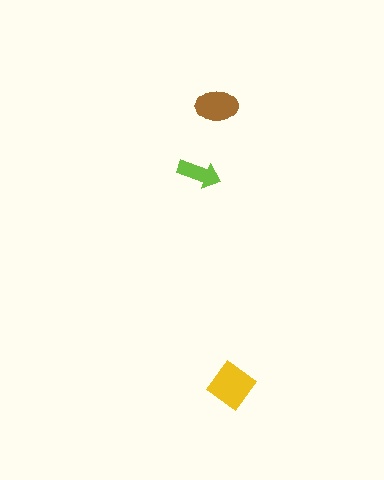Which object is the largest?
The yellow diamond.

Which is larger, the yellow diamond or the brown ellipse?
The yellow diamond.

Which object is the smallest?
The lime arrow.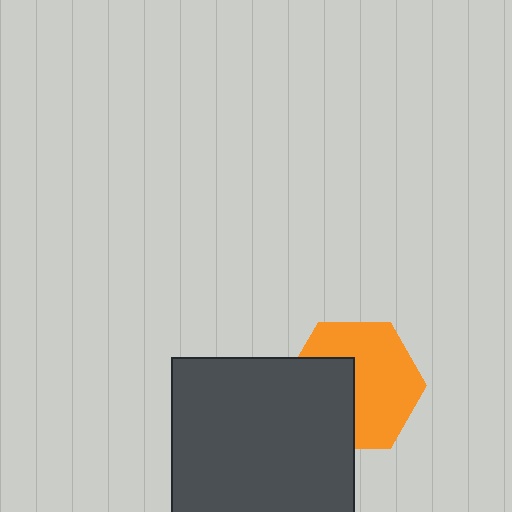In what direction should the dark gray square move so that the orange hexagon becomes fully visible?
The dark gray square should move left. That is the shortest direction to clear the overlap and leave the orange hexagon fully visible.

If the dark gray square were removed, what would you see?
You would see the complete orange hexagon.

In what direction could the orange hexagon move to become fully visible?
The orange hexagon could move right. That would shift it out from behind the dark gray square entirely.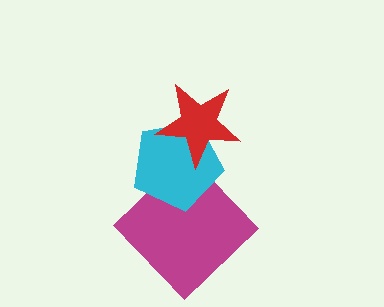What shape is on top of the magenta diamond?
The cyan pentagon is on top of the magenta diamond.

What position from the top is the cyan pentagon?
The cyan pentagon is 2nd from the top.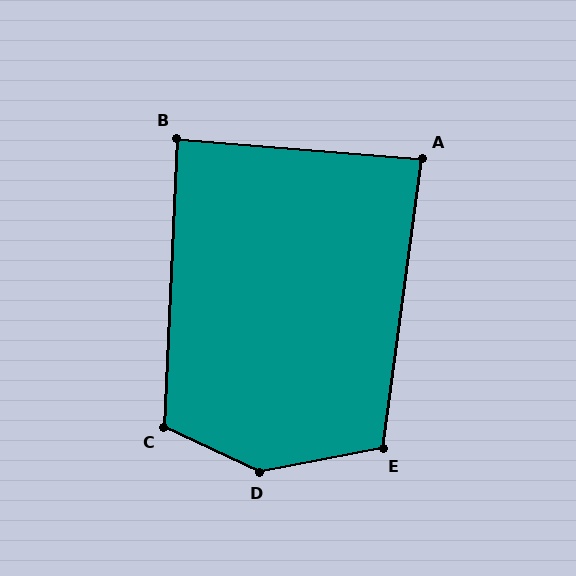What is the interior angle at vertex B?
Approximately 88 degrees (approximately right).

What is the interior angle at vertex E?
Approximately 109 degrees (obtuse).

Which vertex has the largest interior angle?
D, at approximately 144 degrees.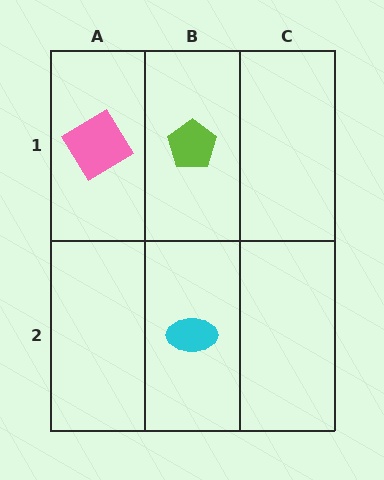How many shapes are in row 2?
1 shape.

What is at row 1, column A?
A pink diamond.